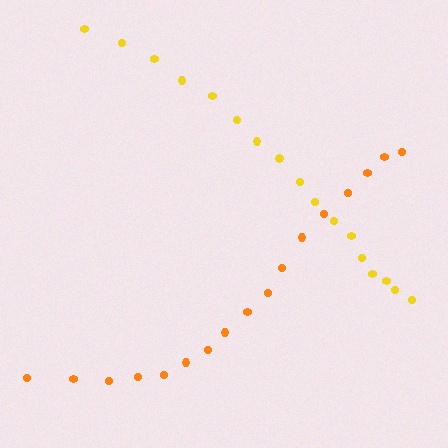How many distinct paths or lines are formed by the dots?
There are 2 distinct paths.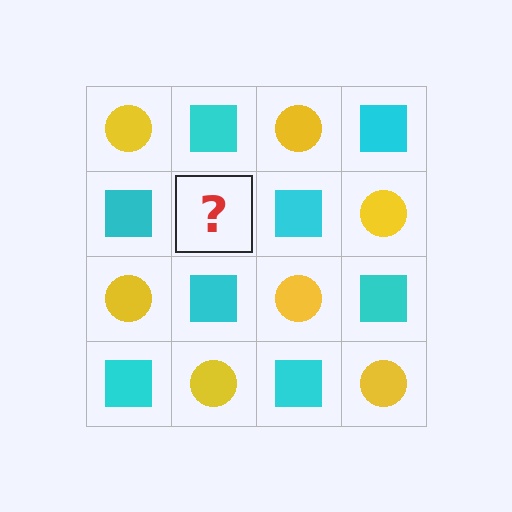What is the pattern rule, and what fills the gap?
The rule is that it alternates yellow circle and cyan square in a checkerboard pattern. The gap should be filled with a yellow circle.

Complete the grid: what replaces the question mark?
The question mark should be replaced with a yellow circle.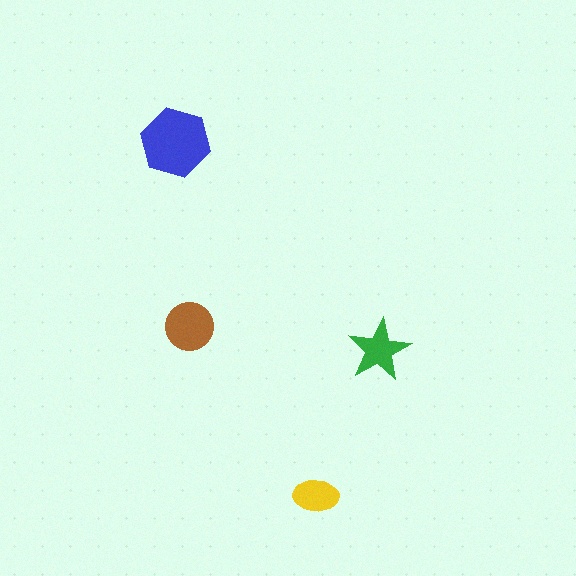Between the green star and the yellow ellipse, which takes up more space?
The green star.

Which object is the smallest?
The yellow ellipse.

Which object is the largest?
The blue hexagon.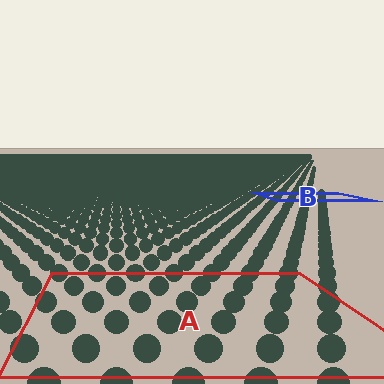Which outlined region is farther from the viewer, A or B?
Region B is farther from the viewer — the texture elements inside it appear smaller and more densely packed.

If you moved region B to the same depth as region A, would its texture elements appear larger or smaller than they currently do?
They would appear larger. At a closer depth, the same texture elements are projected at a bigger on-screen size.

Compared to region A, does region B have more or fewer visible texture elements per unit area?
Region B has more texture elements per unit area — they are packed more densely because it is farther away.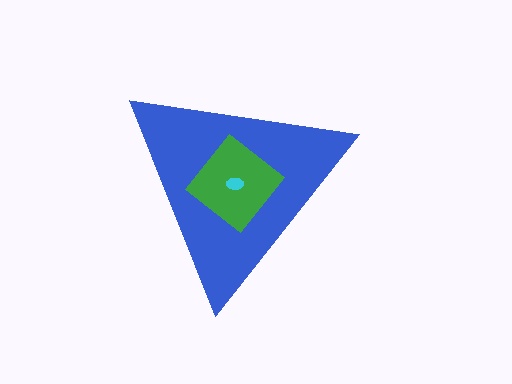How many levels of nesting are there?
3.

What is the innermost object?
The cyan ellipse.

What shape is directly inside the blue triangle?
The green diamond.